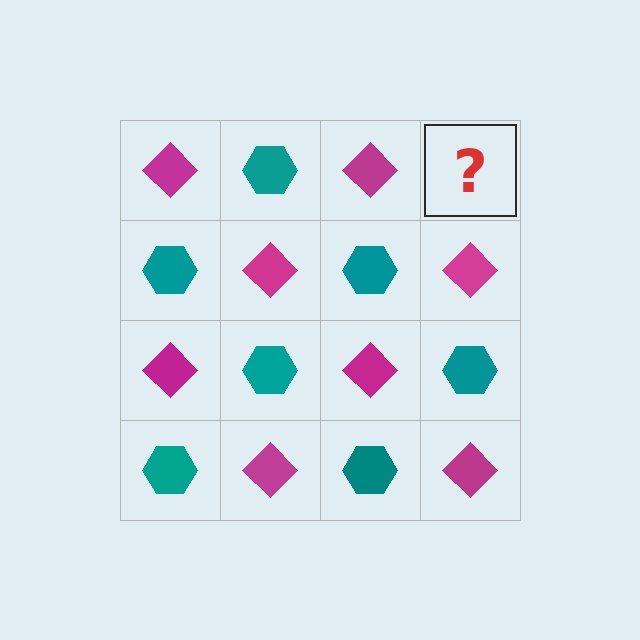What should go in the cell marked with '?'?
The missing cell should contain a teal hexagon.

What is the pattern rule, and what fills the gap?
The rule is that it alternates magenta diamond and teal hexagon in a checkerboard pattern. The gap should be filled with a teal hexagon.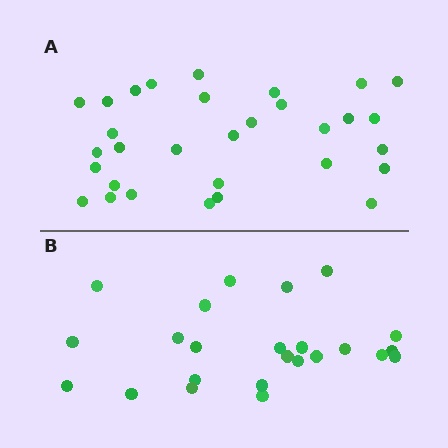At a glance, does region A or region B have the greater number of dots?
Region A (the top region) has more dots.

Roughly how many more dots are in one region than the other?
Region A has roughly 8 or so more dots than region B.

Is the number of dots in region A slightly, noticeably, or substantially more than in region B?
Region A has noticeably more, but not dramatically so. The ratio is roughly 1.3 to 1.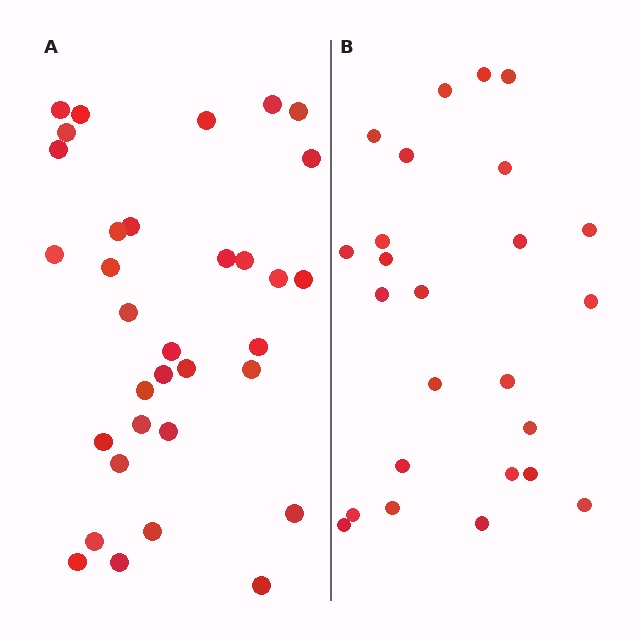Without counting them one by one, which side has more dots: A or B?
Region A (the left region) has more dots.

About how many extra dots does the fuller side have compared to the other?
Region A has roughly 8 or so more dots than region B.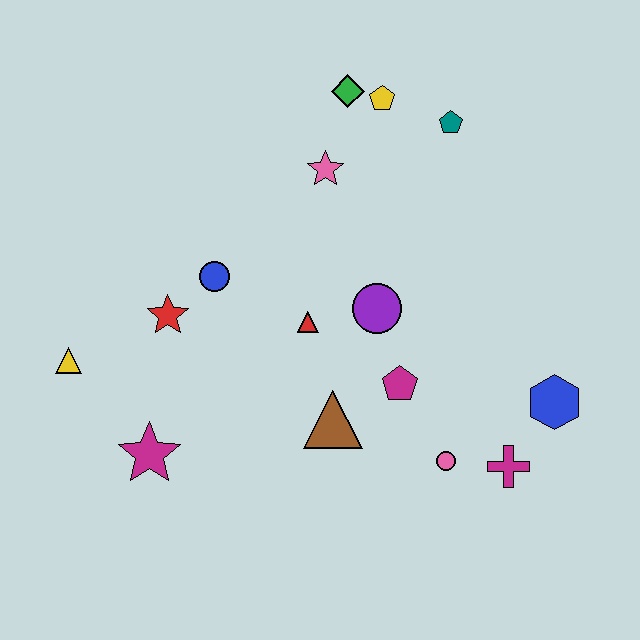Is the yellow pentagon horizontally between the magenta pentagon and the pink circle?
No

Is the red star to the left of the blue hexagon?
Yes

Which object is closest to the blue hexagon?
The magenta cross is closest to the blue hexagon.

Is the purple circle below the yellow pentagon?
Yes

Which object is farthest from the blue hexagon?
The yellow triangle is farthest from the blue hexagon.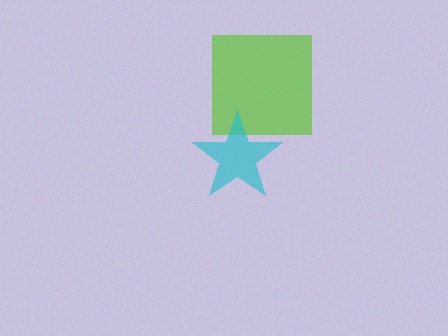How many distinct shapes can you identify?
There are 2 distinct shapes: a lime square, a cyan star.